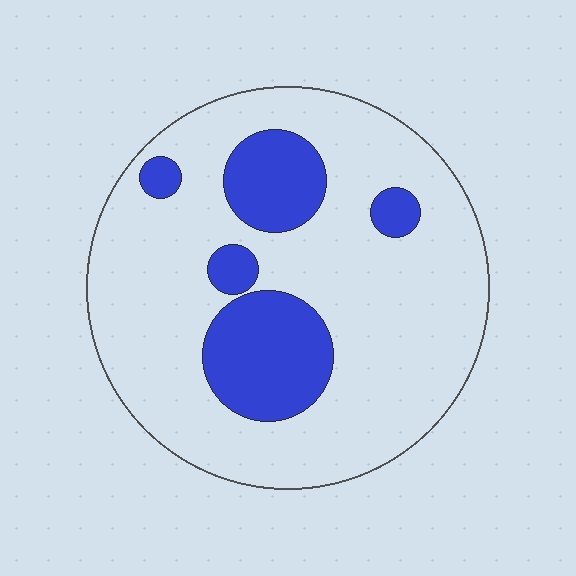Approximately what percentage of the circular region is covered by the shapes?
Approximately 20%.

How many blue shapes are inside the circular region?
5.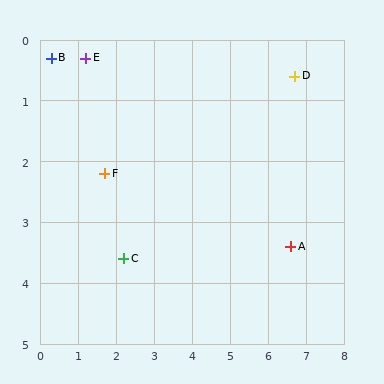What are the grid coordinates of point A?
Point A is at approximately (6.6, 3.4).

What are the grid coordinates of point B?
Point B is at approximately (0.3, 0.3).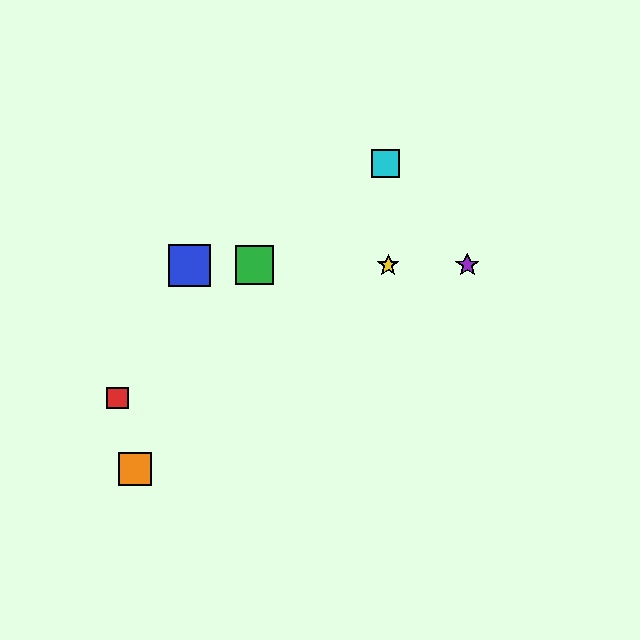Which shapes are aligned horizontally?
The blue square, the green square, the yellow star, the purple star are aligned horizontally.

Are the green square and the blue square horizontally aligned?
Yes, both are at y≈265.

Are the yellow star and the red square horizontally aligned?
No, the yellow star is at y≈265 and the red square is at y≈398.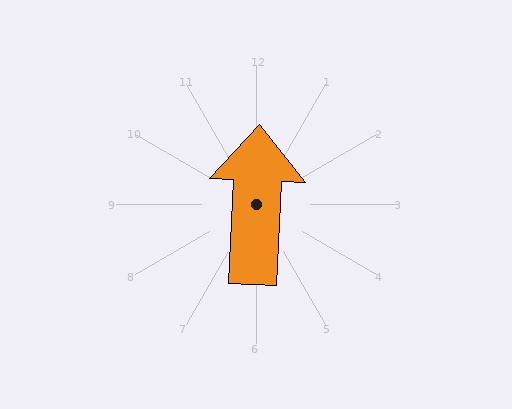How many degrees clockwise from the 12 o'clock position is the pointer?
Approximately 3 degrees.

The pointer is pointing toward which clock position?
Roughly 12 o'clock.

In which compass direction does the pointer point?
North.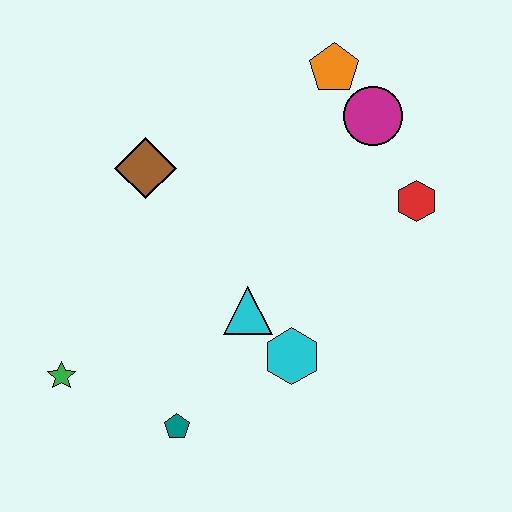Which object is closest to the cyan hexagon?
The cyan triangle is closest to the cyan hexagon.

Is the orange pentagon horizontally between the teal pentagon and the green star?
No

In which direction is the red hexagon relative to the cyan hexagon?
The red hexagon is above the cyan hexagon.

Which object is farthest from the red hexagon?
The green star is farthest from the red hexagon.